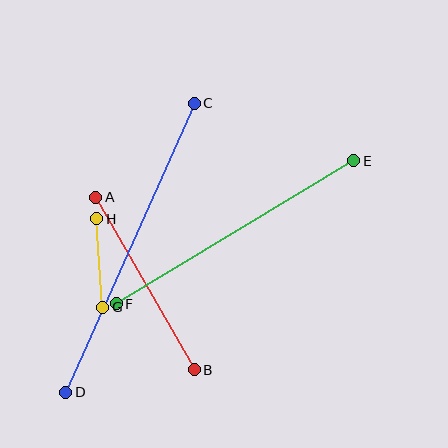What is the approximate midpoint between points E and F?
The midpoint is at approximately (235, 232) pixels.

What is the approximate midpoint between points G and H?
The midpoint is at approximately (100, 263) pixels.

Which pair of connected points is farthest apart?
Points C and D are farthest apart.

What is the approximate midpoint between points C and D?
The midpoint is at approximately (130, 248) pixels.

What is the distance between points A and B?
The distance is approximately 199 pixels.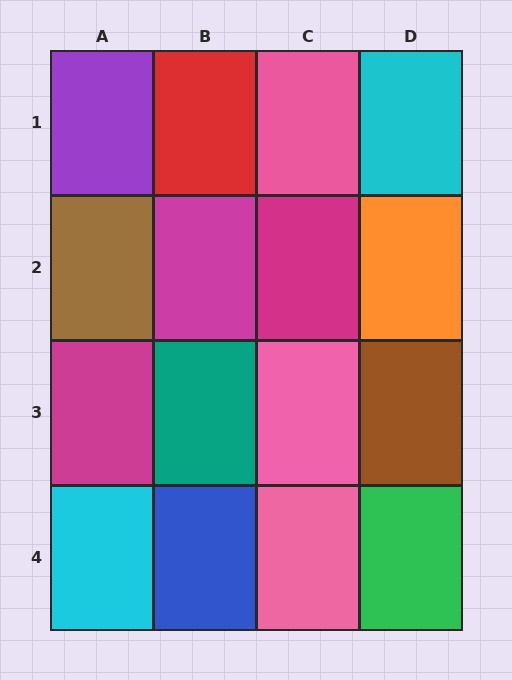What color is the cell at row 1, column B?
Red.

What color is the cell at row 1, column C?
Pink.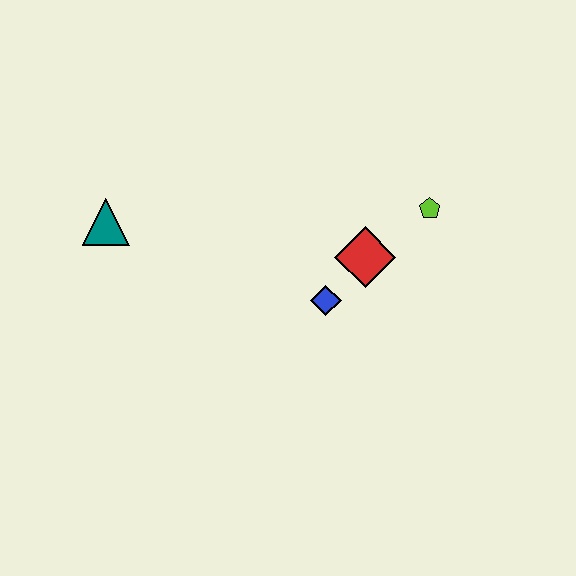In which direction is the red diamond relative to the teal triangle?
The red diamond is to the right of the teal triangle.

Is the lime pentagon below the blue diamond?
No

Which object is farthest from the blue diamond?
The teal triangle is farthest from the blue diamond.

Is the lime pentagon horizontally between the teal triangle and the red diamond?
No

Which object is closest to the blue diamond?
The red diamond is closest to the blue diamond.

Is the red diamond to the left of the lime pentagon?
Yes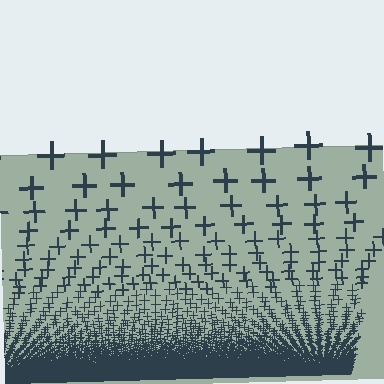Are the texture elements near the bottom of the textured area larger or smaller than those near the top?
Smaller. The gradient is inverted — elements near the bottom are smaller and denser.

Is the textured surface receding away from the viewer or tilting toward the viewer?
The surface appears to tilt toward the viewer. Texture elements get larger and sparser toward the top.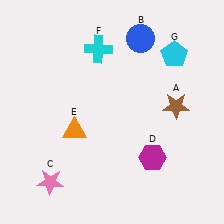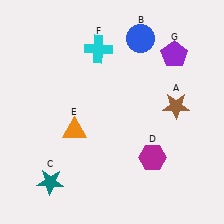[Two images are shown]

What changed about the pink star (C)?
In Image 1, C is pink. In Image 2, it changed to teal.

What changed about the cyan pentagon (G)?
In Image 1, G is cyan. In Image 2, it changed to purple.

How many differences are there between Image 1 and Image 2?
There are 2 differences between the two images.